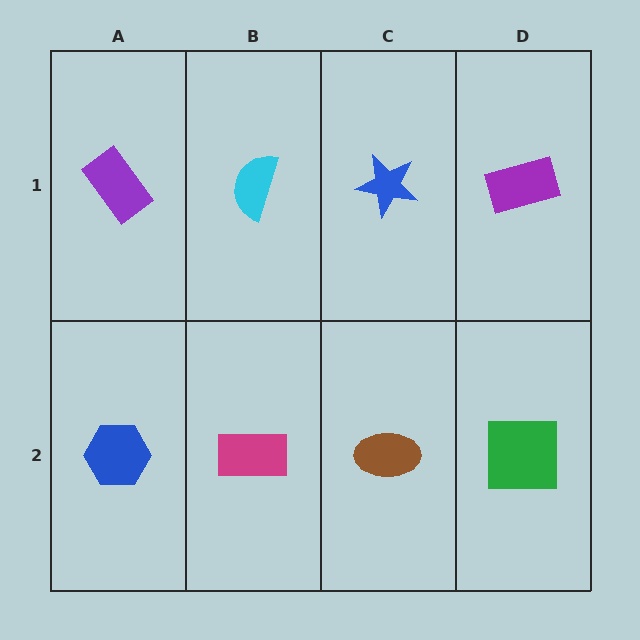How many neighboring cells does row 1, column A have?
2.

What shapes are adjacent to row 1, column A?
A blue hexagon (row 2, column A), a cyan semicircle (row 1, column B).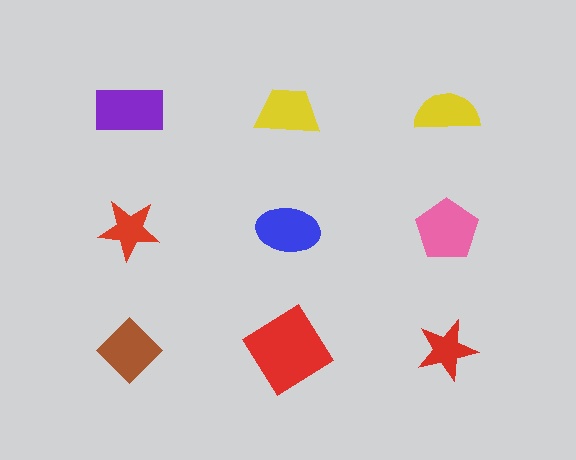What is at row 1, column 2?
A yellow trapezoid.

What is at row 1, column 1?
A purple rectangle.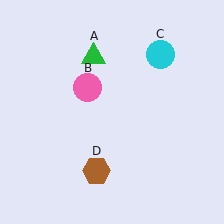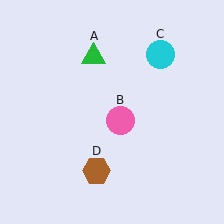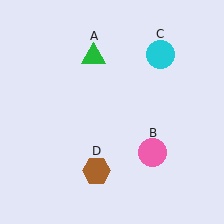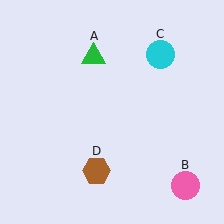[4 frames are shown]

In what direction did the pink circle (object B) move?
The pink circle (object B) moved down and to the right.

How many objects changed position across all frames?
1 object changed position: pink circle (object B).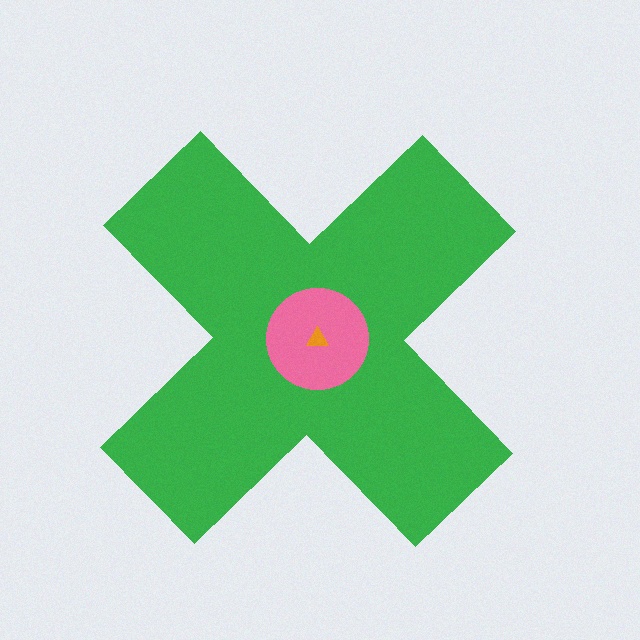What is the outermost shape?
The green cross.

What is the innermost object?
The orange triangle.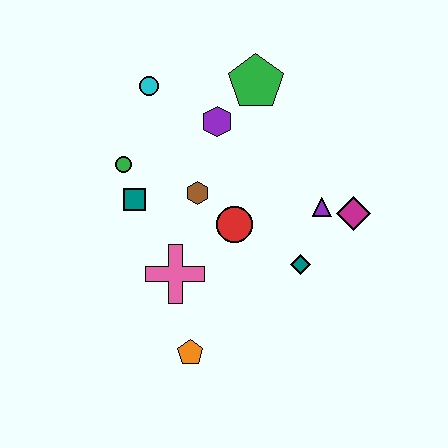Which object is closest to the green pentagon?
The purple hexagon is closest to the green pentagon.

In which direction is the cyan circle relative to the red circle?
The cyan circle is above the red circle.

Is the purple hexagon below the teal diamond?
No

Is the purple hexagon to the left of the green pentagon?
Yes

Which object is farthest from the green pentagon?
The orange pentagon is farthest from the green pentagon.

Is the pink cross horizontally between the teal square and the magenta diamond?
Yes